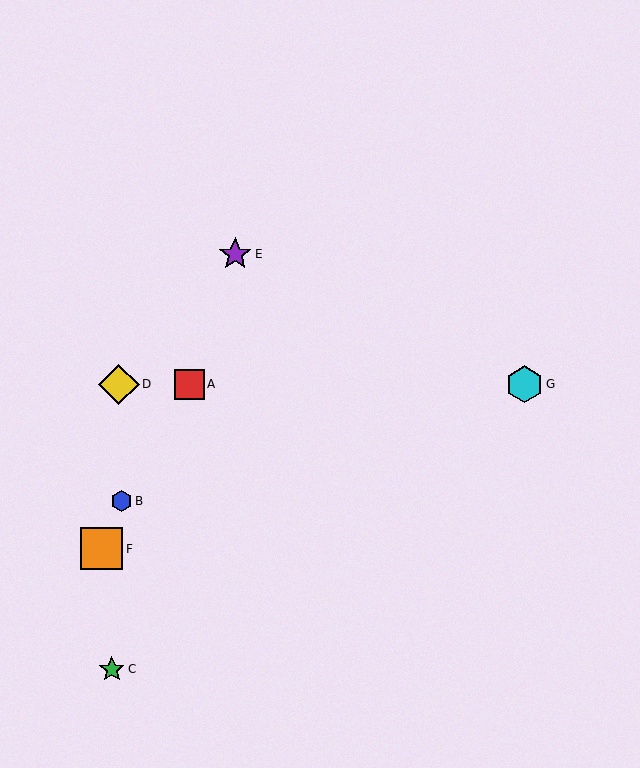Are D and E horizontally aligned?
No, D is at y≈384 and E is at y≈254.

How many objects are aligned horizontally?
3 objects (A, D, G) are aligned horizontally.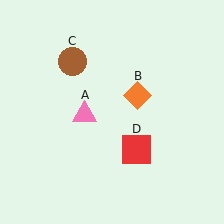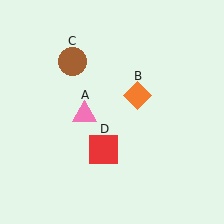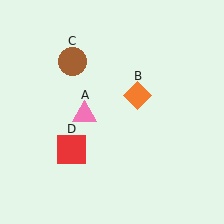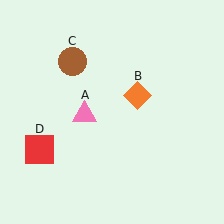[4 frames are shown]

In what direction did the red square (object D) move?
The red square (object D) moved left.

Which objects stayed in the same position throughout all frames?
Pink triangle (object A) and orange diamond (object B) and brown circle (object C) remained stationary.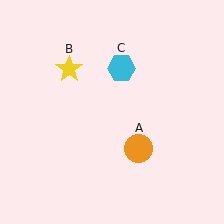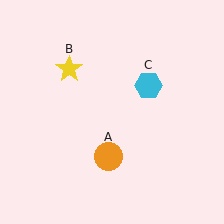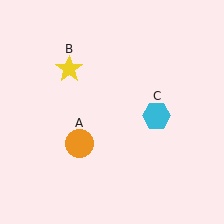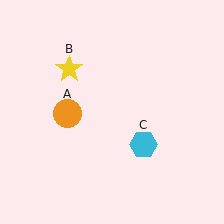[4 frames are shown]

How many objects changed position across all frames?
2 objects changed position: orange circle (object A), cyan hexagon (object C).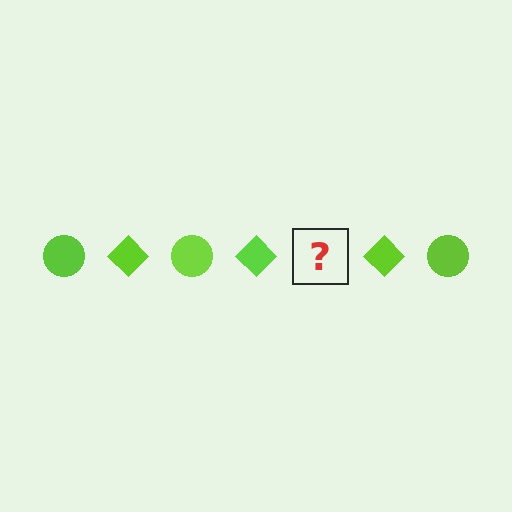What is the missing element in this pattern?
The missing element is a lime circle.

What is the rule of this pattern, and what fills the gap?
The rule is that the pattern cycles through circle, diamond shapes in lime. The gap should be filled with a lime circle.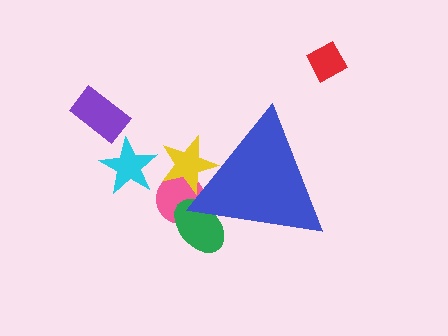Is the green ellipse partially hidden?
Yes, the green ellipse is partially hidden behind the blue triangle.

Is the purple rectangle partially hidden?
No, the purple rectangle is fully visible.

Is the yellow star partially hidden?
Yes, the yellow star is partially hidden behind the blue triangle.